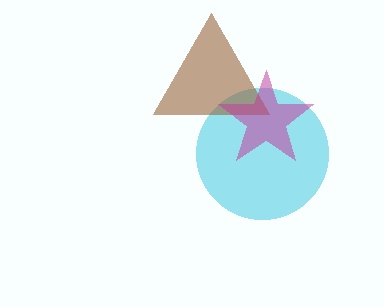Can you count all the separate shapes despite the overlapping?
Yes, there are 3 separate shapes.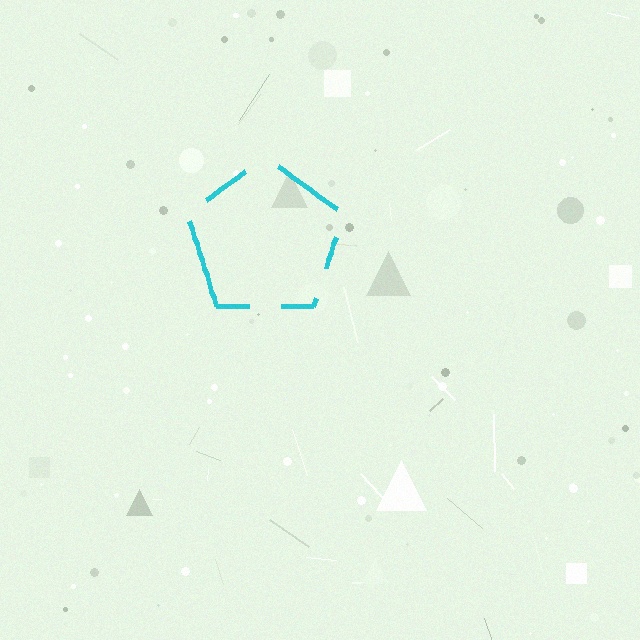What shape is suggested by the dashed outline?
The dashed outline suggests a pentagon.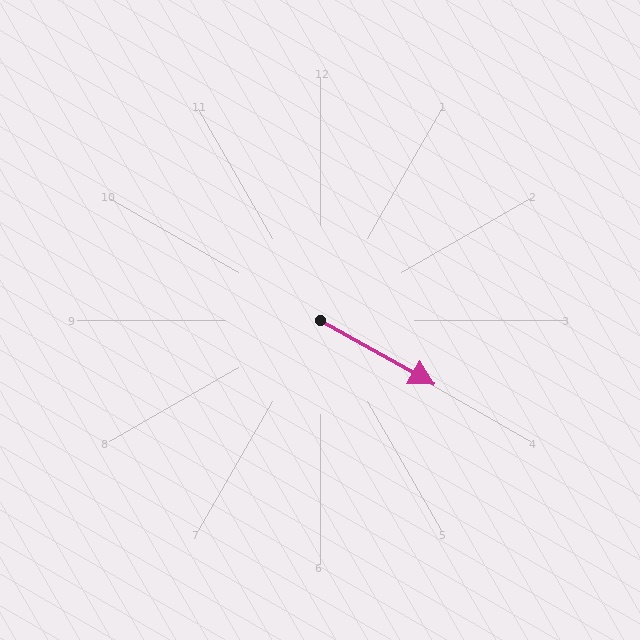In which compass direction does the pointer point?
Southeast.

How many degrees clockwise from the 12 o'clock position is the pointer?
Approximately 119 degrees.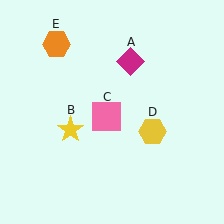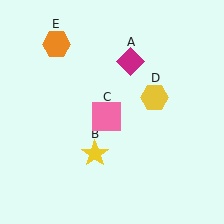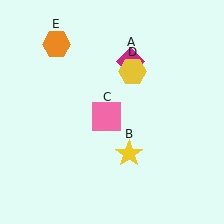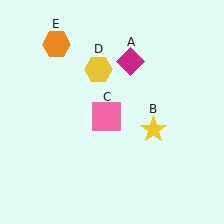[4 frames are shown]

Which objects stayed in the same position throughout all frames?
Magenta diamond (object A) and pink square (object C) and orange hexagon (object E) remained stationary.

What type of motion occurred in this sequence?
The yellow star (object B), yellow hexagon (object D) rotated counterclockwise around the center of the scene.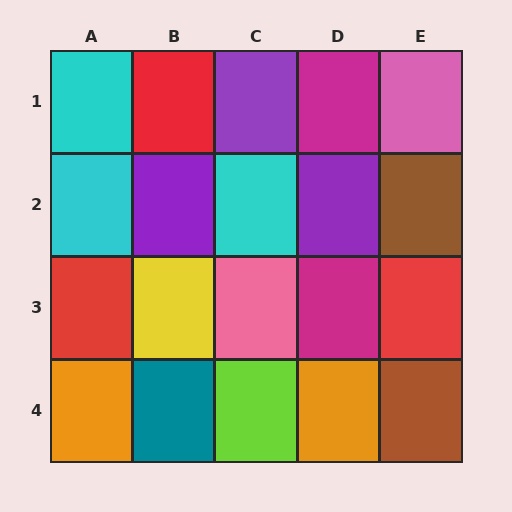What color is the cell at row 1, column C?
Purple.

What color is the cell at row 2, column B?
Purple.